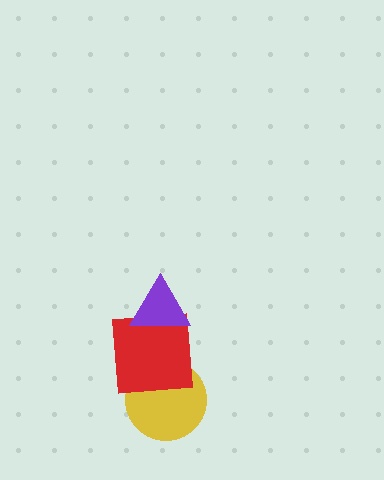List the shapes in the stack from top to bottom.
From top to bottom: the purple triangle, the red square, the yellow circle.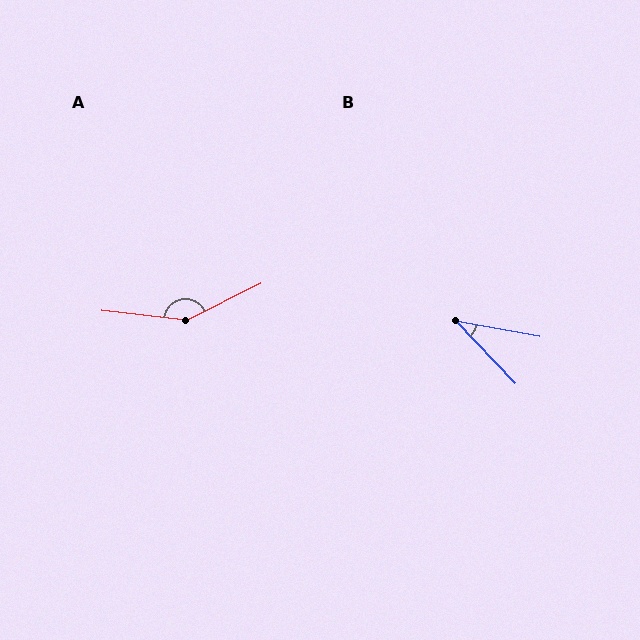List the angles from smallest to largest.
B (36°), A (147°).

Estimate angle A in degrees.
Approximately 147 degrees.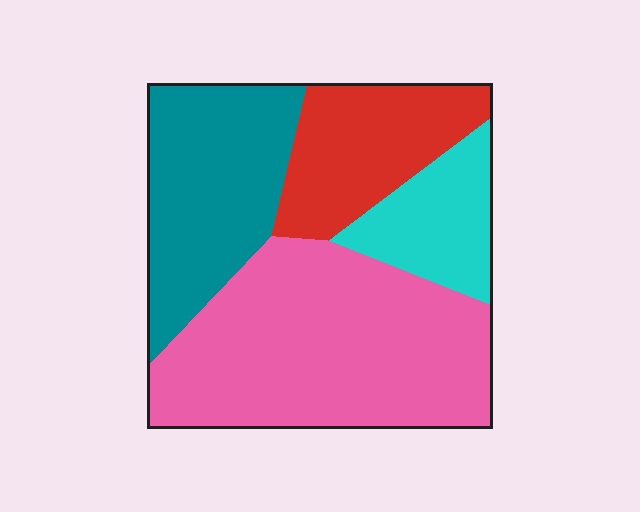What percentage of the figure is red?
Red takes up about one sixth (1/6) of the figure.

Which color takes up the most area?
Pink, at roughly 45%.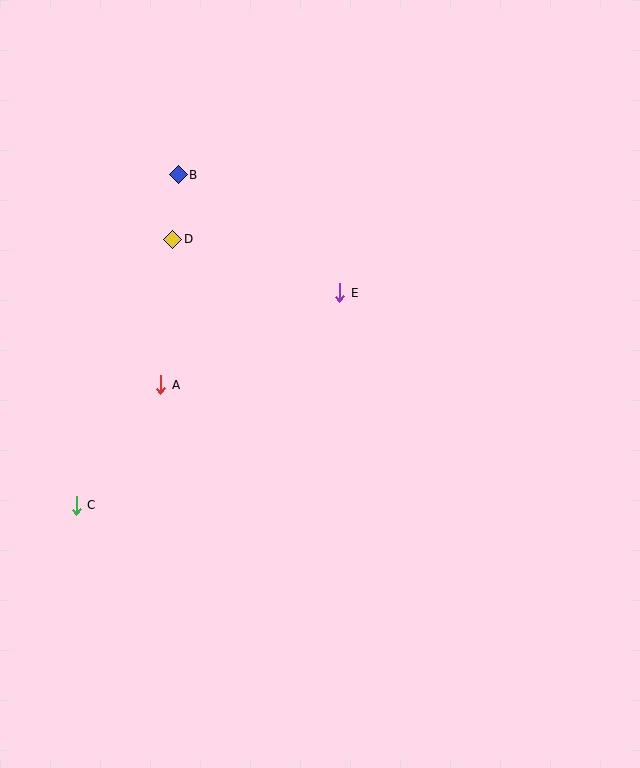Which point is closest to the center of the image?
Point E at (340, 293) is closest to the center.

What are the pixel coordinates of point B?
Point B is at (178, 175).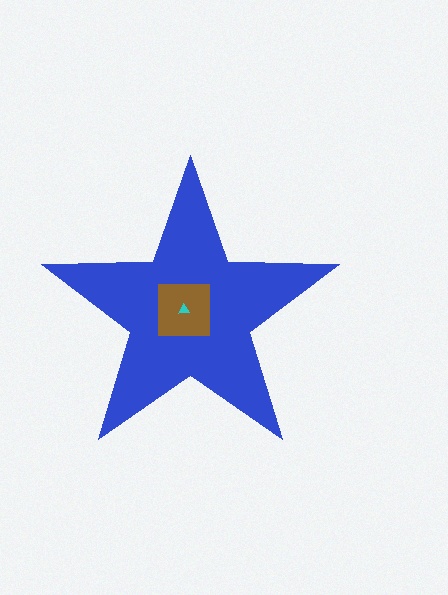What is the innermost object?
The cyan triangle.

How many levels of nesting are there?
3.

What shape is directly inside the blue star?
The brown square.